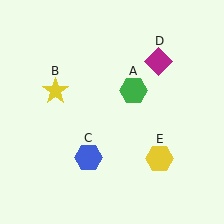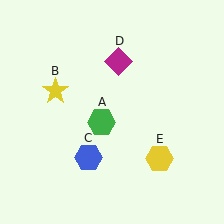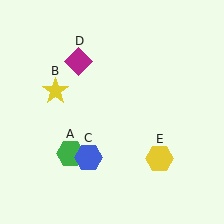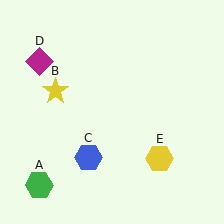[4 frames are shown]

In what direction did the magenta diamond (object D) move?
The magenta diamond (object D) moved left.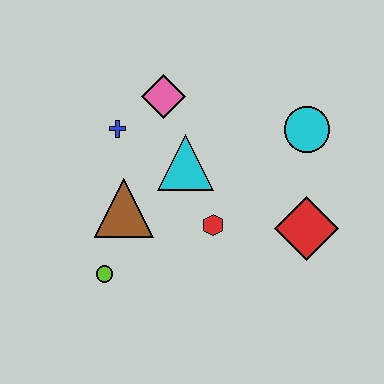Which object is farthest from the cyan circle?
The lime circle is farthest from the cyan circle.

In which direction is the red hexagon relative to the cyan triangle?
The red hexagon is below the cyan triangle.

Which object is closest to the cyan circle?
The red diamond is closest to the cyan circle.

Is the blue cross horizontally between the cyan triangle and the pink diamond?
No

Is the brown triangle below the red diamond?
No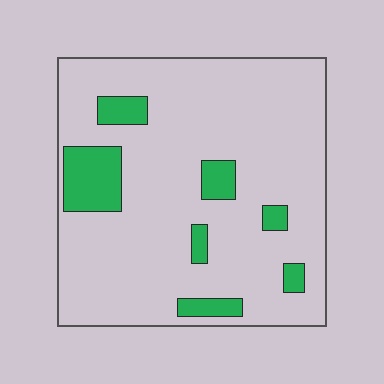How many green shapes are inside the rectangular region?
7.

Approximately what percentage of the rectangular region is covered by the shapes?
Approximately 15%.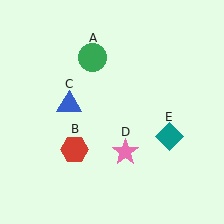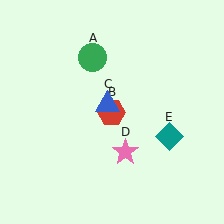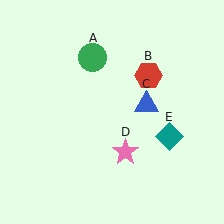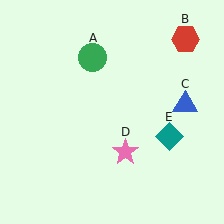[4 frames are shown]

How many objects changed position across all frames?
2 objects changed position: red hexagon (object B), blue triangle (object C).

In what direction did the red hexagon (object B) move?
The red hexagon (object B) moved up and to the right.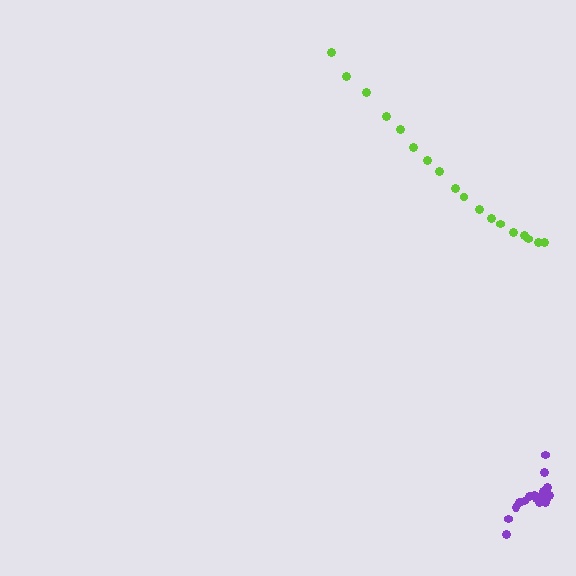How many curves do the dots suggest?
There are 2 distinct paths.